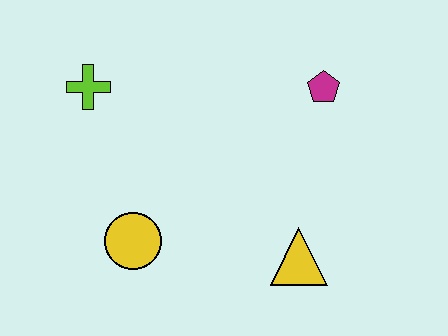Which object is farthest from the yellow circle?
The magenta pentagon is farthest from the yellow circle.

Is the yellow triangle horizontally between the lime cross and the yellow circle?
No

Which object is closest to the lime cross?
The yellow circle is closest to the lime cross.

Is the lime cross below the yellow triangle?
No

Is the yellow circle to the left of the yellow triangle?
Yes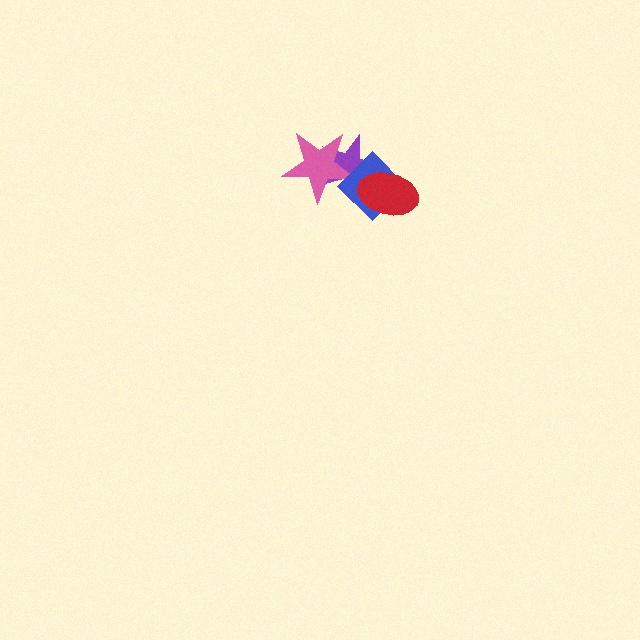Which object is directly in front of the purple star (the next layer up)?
The pink star is directly in front of the purple star.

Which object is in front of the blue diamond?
The red ellipse is in front of the blue diamond.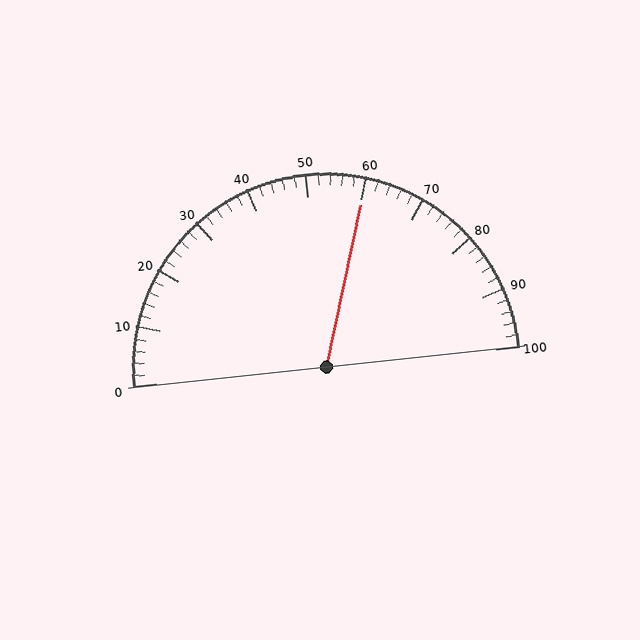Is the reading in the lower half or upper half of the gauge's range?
The reading is in the upper half of the range (0 to 100).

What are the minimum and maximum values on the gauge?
The gauge ranges from 0 to 100.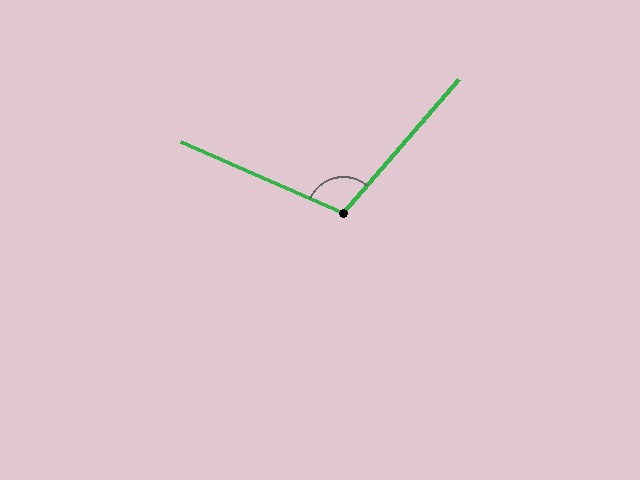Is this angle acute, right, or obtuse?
It is obtuse.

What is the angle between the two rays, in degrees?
Approximately 107 degrees.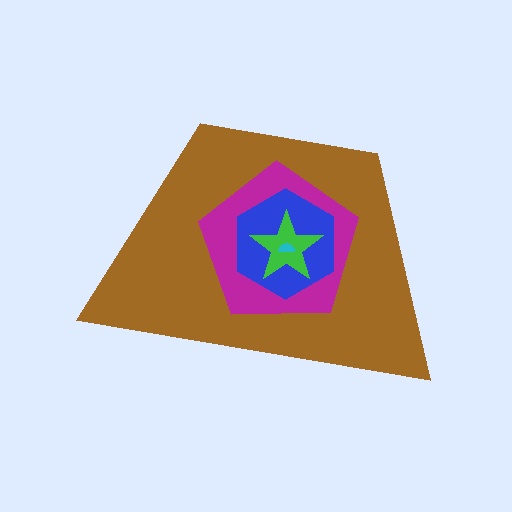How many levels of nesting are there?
5.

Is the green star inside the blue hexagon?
Yes.